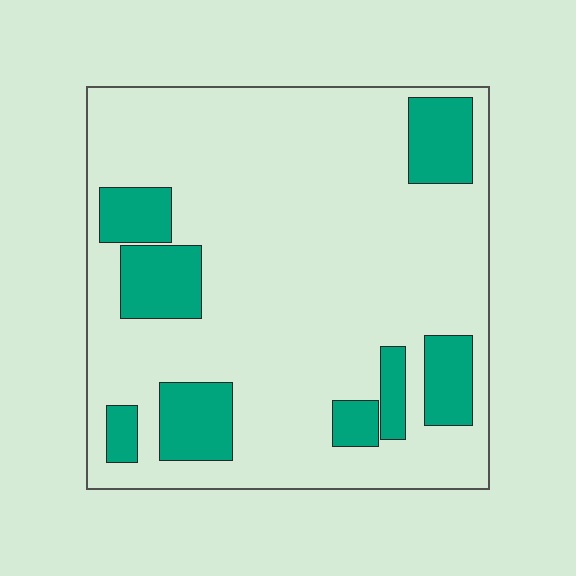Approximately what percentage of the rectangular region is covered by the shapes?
Approximately 20%.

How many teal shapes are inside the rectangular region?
8.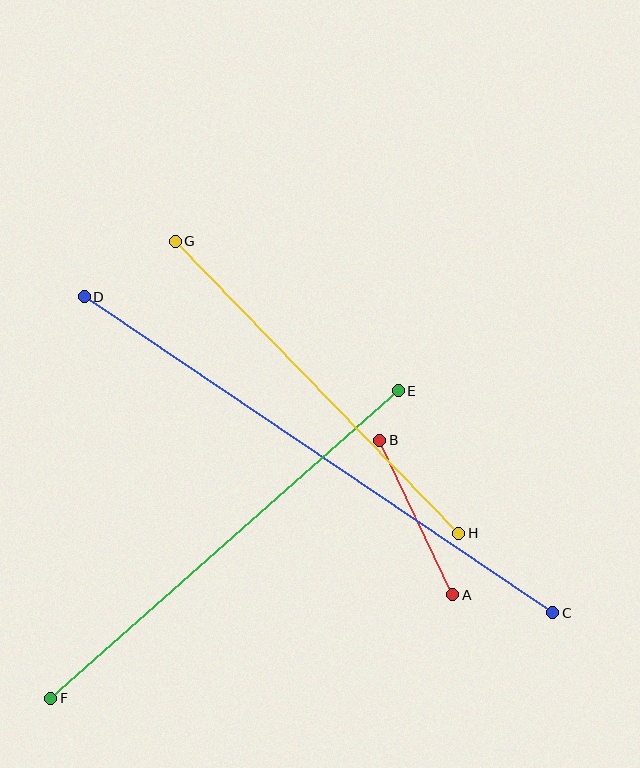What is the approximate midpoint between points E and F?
The midpoint is at approximately (224, 545) pixels.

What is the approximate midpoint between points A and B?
The midpoint is at approximately (416, 517) pixels.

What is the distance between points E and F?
The distance is approximately 464 pixels.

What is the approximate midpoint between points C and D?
The midpoint is at approximately (318, 455) pixels.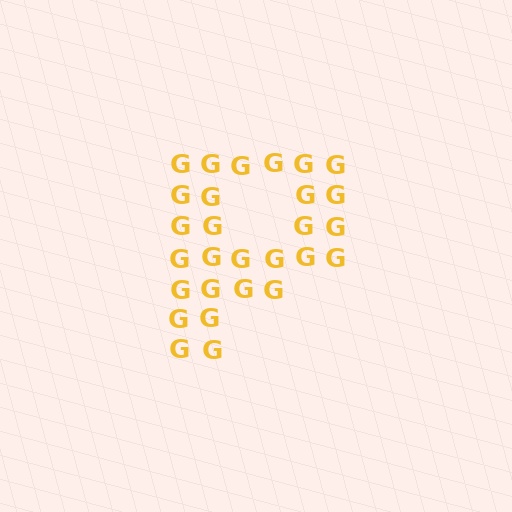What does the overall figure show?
The overall figure shows the letter P.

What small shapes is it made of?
It is made of small letter G's.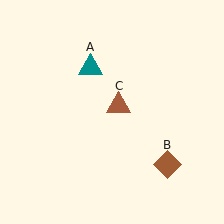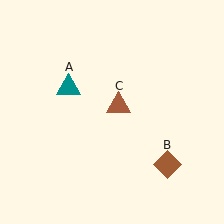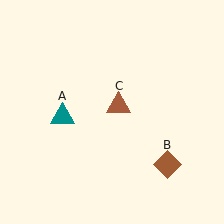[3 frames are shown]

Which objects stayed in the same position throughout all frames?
Brown diamond (object B) and brown triangle (object C) remained stationary.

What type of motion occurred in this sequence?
The teal triangle (object A) rotated counterclockwise around the center of the scene.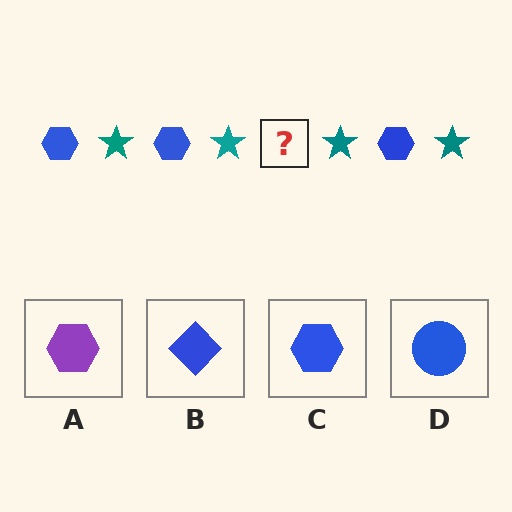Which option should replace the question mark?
Option C.